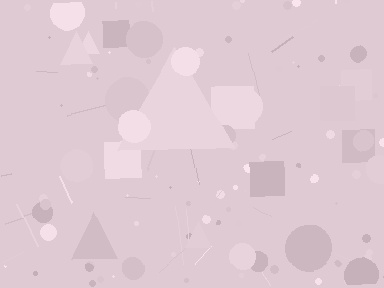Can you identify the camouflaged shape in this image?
The camouflaged shape is a triangle.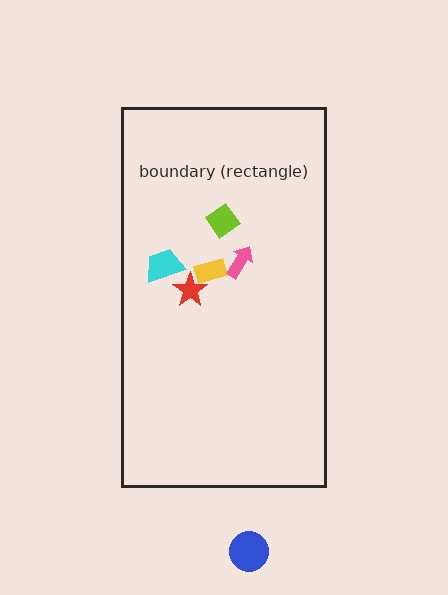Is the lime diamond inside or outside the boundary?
Inside.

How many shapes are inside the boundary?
5 inside, 1 outside.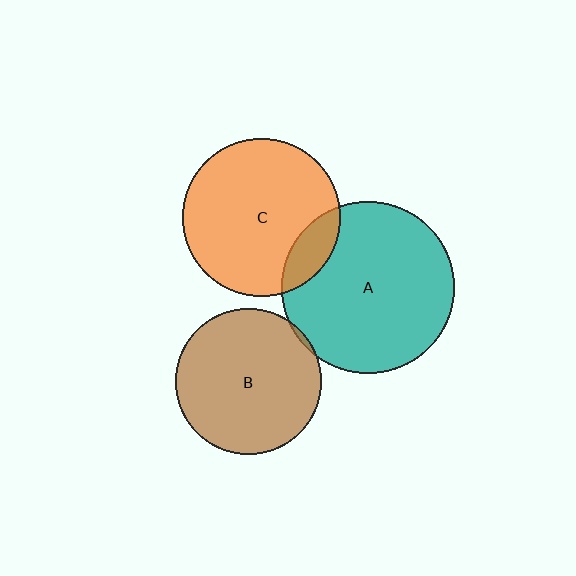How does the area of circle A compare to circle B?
Approximately 1.4 times.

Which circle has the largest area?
Circle A (teal).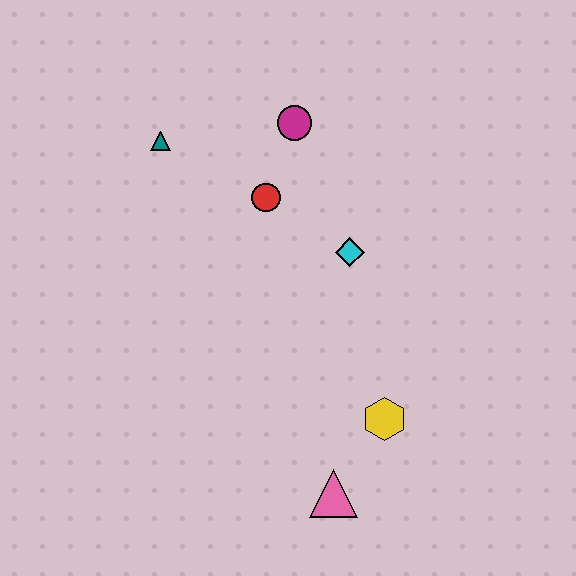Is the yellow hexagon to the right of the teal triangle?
Yes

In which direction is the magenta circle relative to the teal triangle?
The magenta circle is to the right of the teal triangle.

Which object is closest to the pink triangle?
The yellow hexagon is closest to the pink triangle.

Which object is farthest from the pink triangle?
The teal triangle is farthest from the pink triangle.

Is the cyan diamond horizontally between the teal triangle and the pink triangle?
No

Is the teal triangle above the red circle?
Yes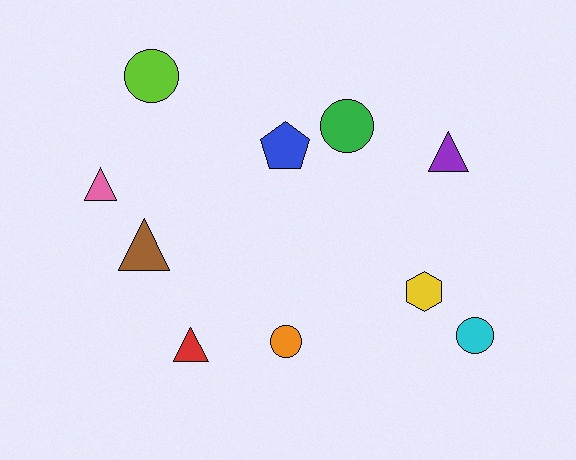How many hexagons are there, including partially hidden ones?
There is 1 hexagon.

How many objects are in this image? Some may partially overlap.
There are 10 objects.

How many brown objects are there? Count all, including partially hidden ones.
There is 1 brown object.